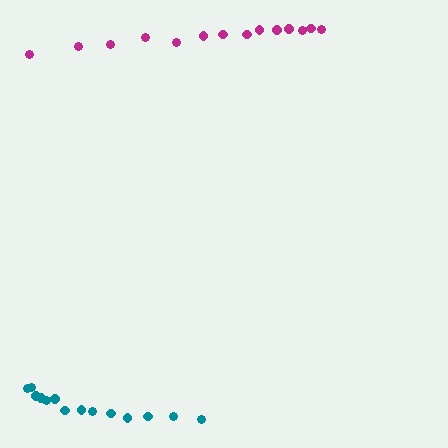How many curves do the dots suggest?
There are 2 distinct paths.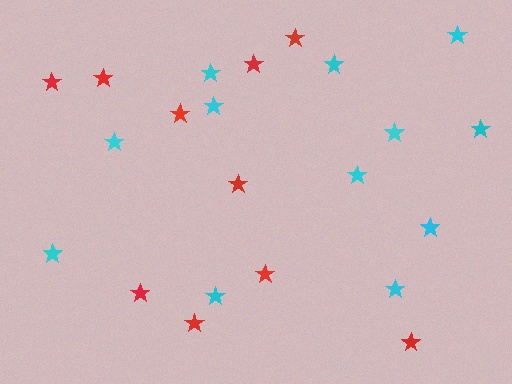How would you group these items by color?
There are 2 groups: one group of red stars (10) and one group of cyan stars (12).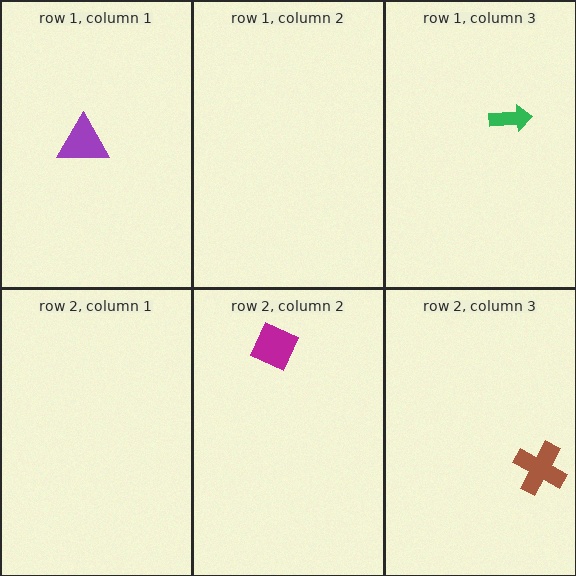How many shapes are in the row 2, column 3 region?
1.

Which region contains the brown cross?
The row 2, column 3 region.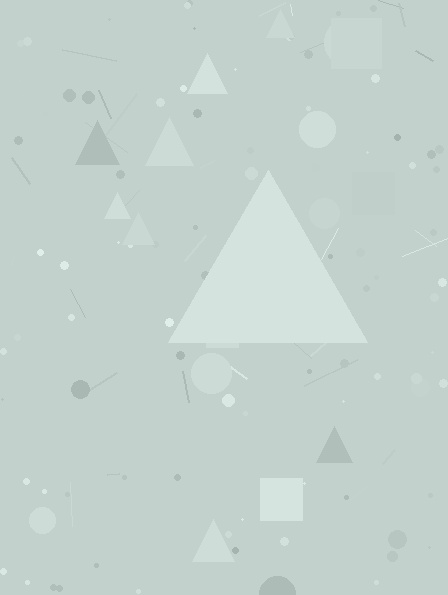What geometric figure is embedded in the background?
A triangle is embedded in the background.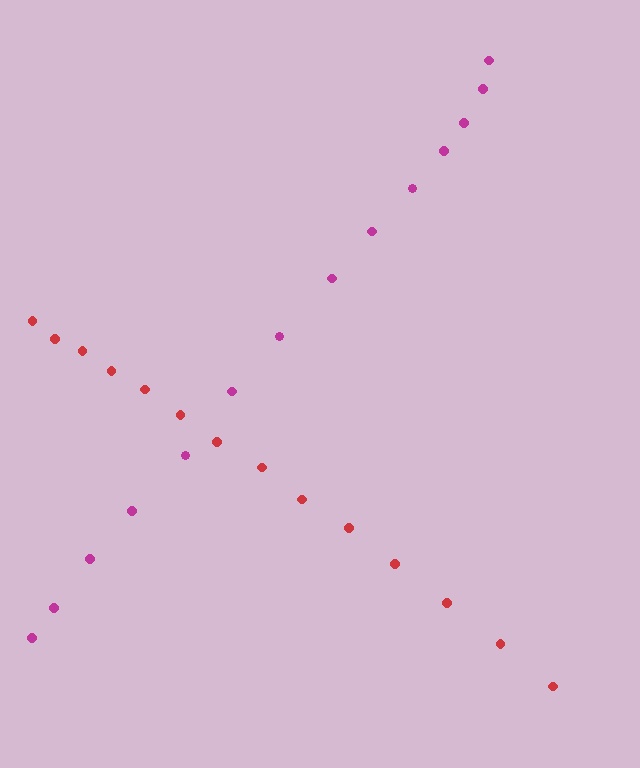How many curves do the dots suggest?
There are 2 distinct paths.